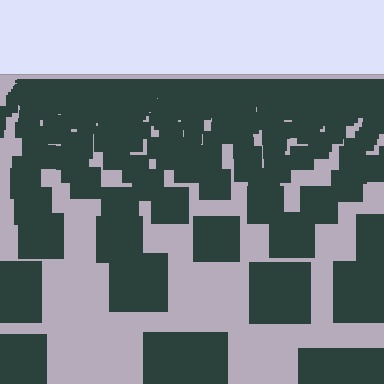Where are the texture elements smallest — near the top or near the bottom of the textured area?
Near the top.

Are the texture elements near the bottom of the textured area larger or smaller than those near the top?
Larger. Near the bottom, elements are closer to the viewer and appear at a bigger on-screen size.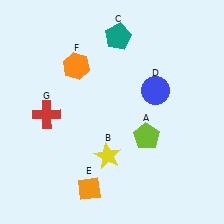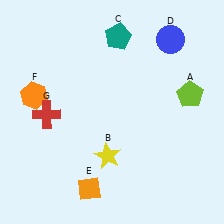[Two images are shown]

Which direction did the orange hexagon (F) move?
The orange hexagon (F) moved left.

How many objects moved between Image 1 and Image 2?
3 objects moved between the two images.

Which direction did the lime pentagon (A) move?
The lime pentagon (A) moved right.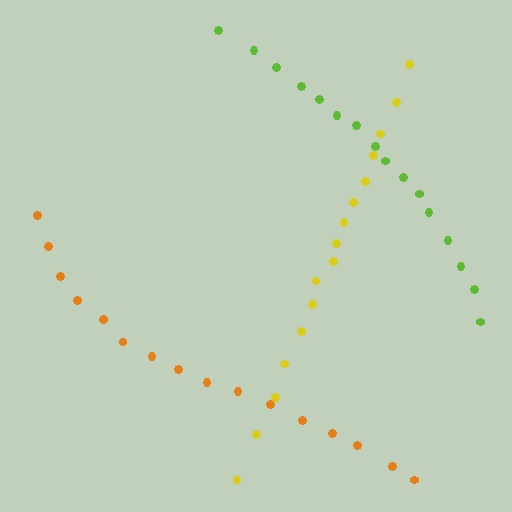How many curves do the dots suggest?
There are 3 distinct paths.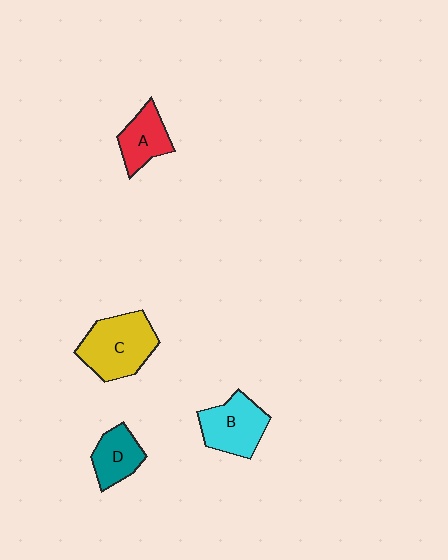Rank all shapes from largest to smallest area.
From largest to smallest: C (yellow), B (cyan), A (red), D (teal).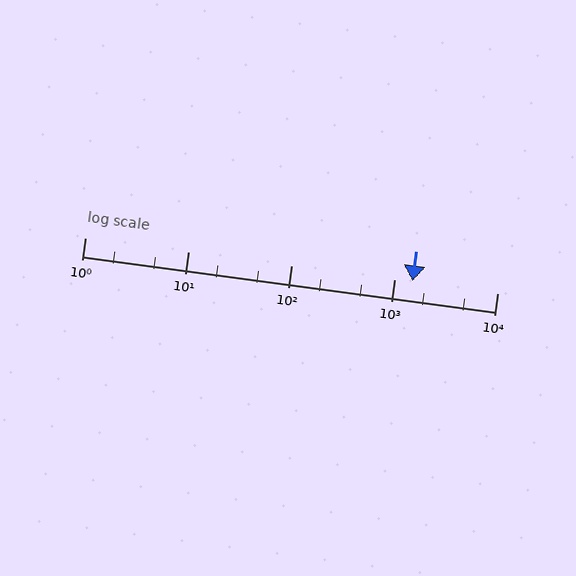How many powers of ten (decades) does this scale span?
The scale spans 4 decades, from 1 to 10000.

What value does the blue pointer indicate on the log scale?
The pointer indicates approximately 1500.